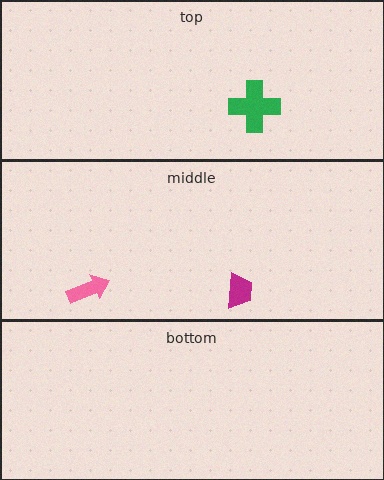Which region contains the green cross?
The top region.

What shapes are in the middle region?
The magenta trapezoid, the pink arrow.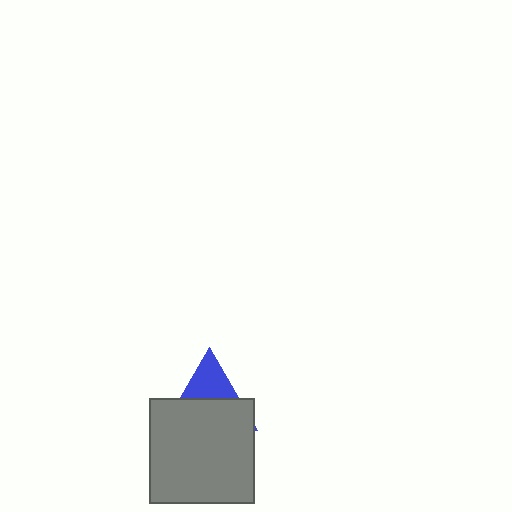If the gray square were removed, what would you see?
You would see the complete blue triangle.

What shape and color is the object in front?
The object in front is a gray square.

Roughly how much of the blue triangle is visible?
A small part of it is visible (roughly 36%).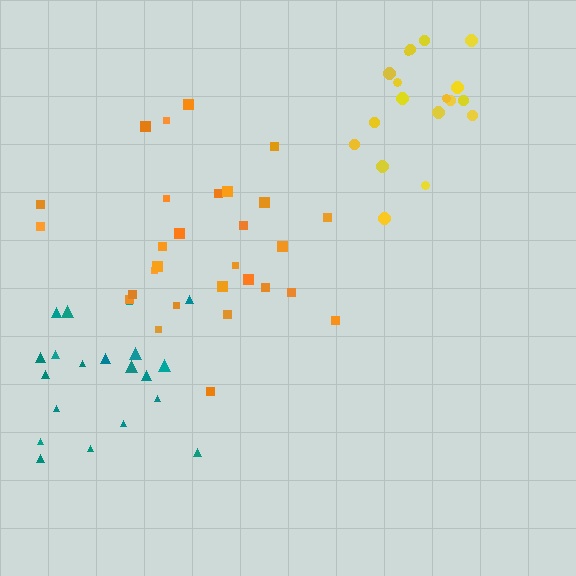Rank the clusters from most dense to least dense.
orange, yellow, teal.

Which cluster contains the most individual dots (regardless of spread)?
Orange (29).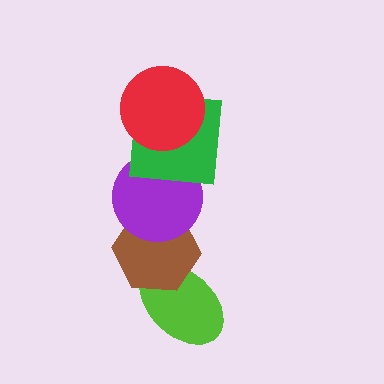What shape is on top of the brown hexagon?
The purple circle is on top of the brown hexagon.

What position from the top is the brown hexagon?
The brown hexagon is 4th from the top.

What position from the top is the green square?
The green square is 2nd from the top.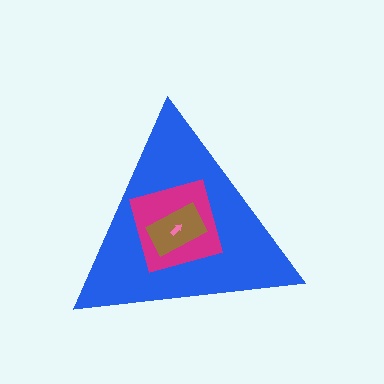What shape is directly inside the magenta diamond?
The brown rectangle.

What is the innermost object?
The pink arrow.